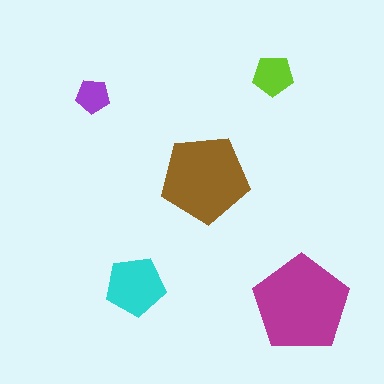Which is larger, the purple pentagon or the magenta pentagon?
The magenta one.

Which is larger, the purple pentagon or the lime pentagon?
The lime one.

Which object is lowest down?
The magenta pentagon is bottommost.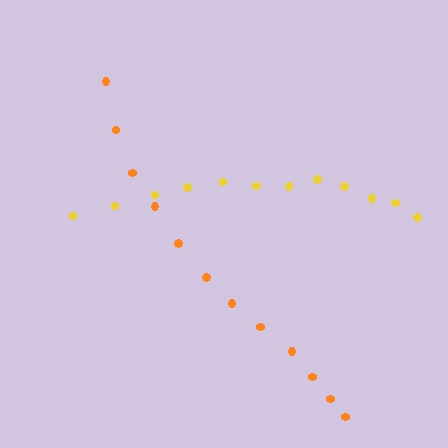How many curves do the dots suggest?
There are 2 distinct paths.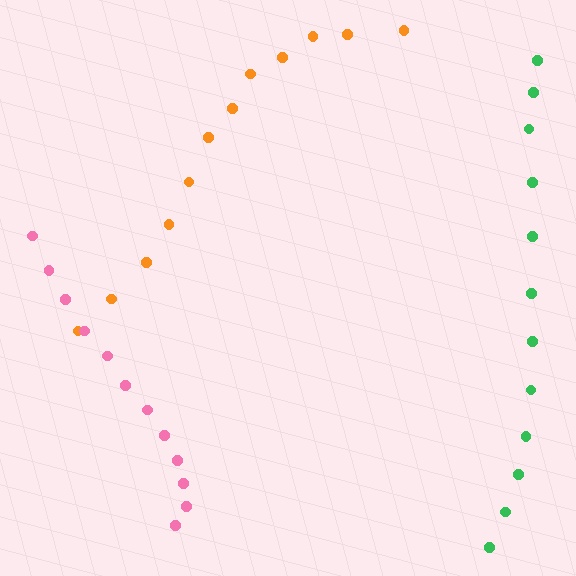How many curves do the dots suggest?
There are 3 distinct paths.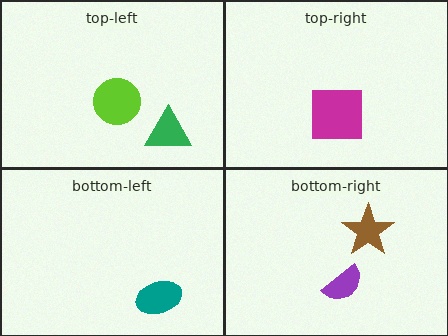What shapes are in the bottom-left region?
The teal ellipse.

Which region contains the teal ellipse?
The bottom-left region.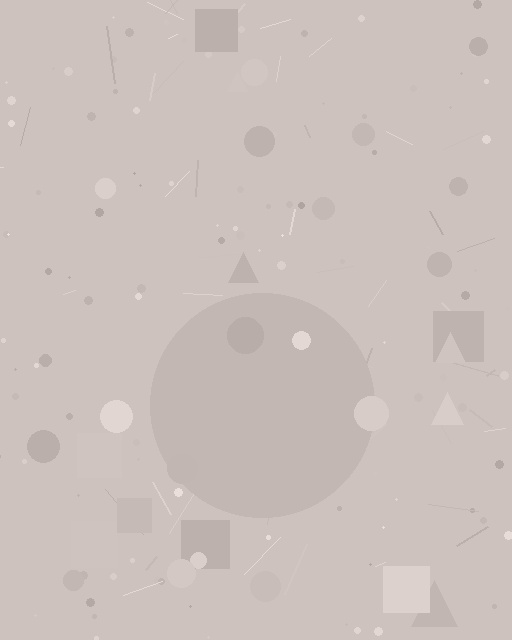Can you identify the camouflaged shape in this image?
The camouflaged shape is a circle.